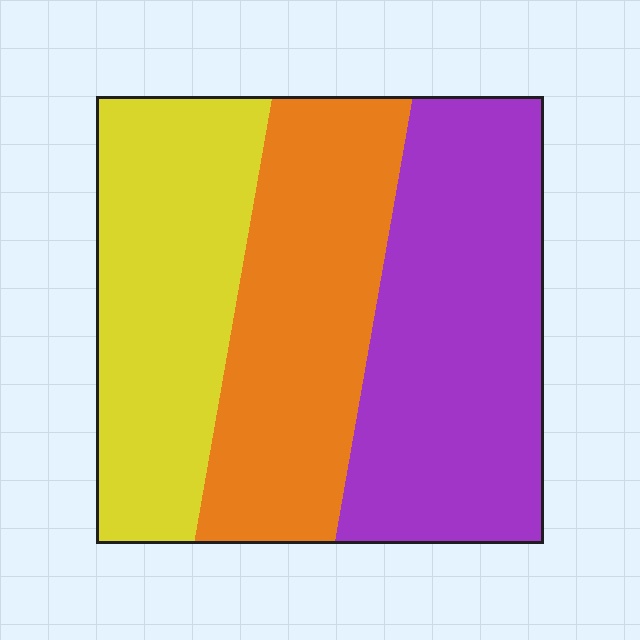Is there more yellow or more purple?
Purple.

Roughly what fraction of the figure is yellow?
Yellow takes up between a quarter and a half of the figure.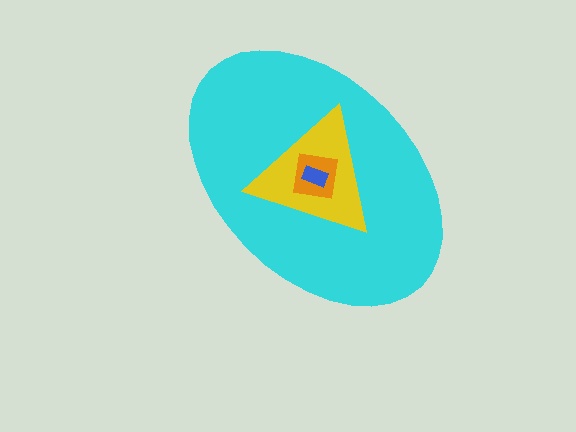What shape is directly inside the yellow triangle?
The orange square.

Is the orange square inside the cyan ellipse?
Yes.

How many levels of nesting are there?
4.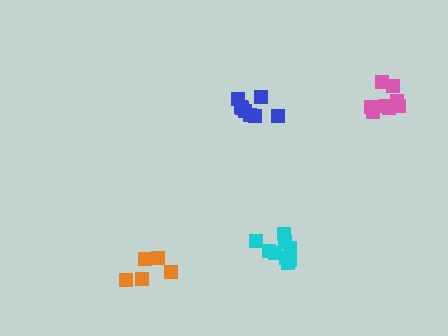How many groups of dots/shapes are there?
There are 4 groups.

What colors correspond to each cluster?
The clusters are colored: cyan, orange, pink, blue.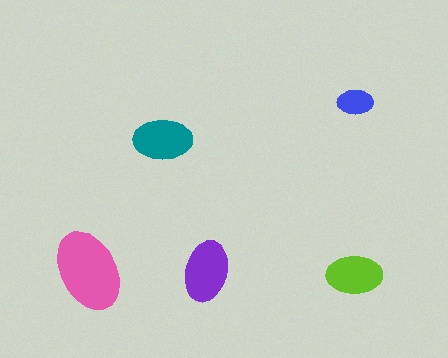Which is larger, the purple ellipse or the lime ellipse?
The purple one.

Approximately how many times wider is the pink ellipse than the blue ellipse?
About 2.5 times wider.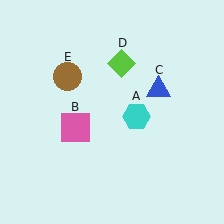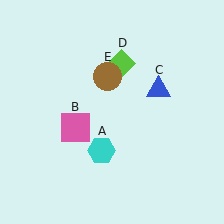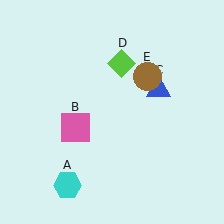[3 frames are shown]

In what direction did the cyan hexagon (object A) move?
The cyan hexagon (object A) moved down and to the left.